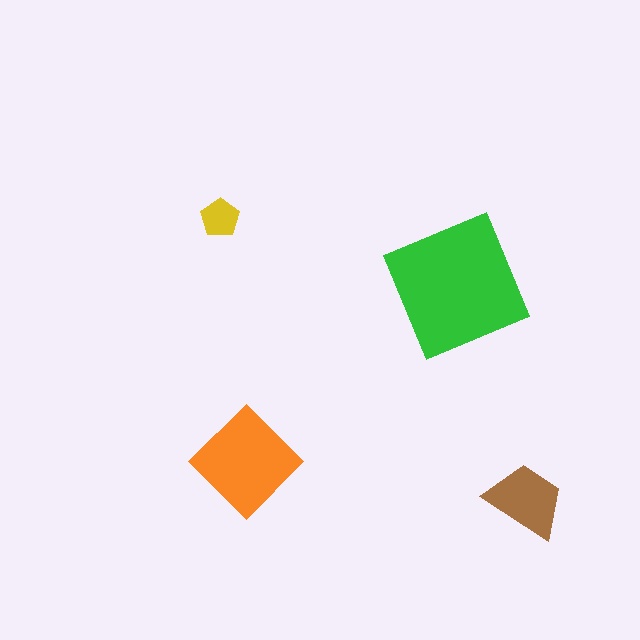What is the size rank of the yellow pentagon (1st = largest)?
4th.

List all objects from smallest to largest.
The yellow pentagon, the brown trapezoid, the orange diamond, the green square.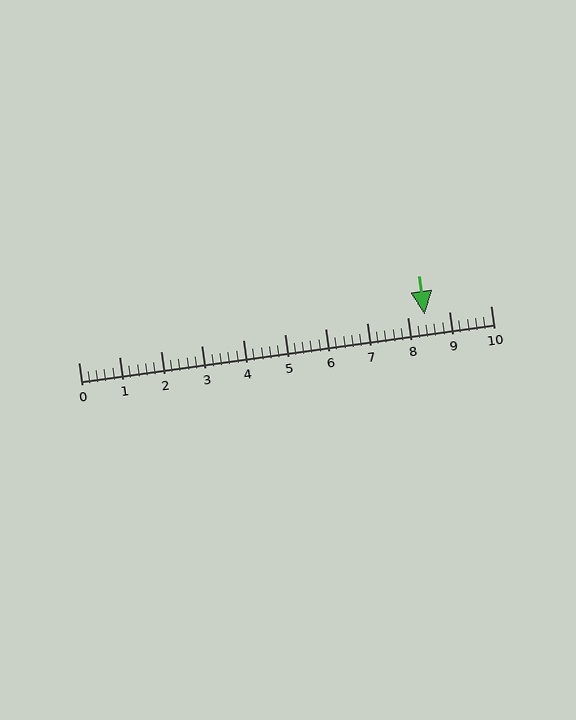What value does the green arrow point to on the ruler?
The green arrow points to approximately 8.4.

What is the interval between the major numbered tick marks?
The major tick marks are spaced 1 units apart.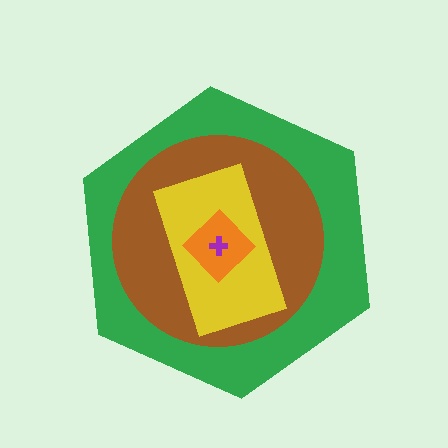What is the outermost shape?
The green hexagon.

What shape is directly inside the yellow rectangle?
The orange diamond.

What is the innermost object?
The purple cross.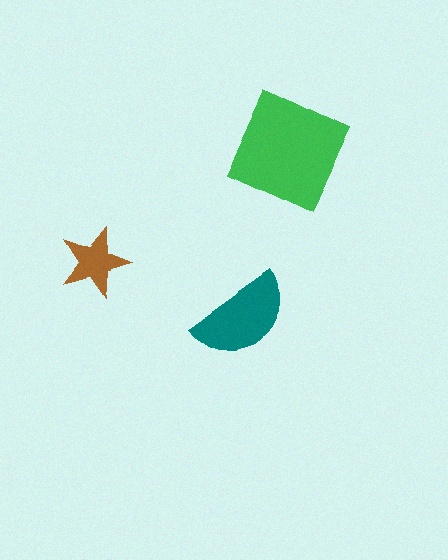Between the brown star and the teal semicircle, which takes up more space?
The teal semicircle.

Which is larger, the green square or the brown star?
The green square.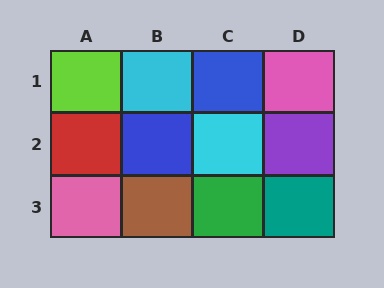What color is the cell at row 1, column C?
Blue.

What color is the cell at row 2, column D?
Purple.